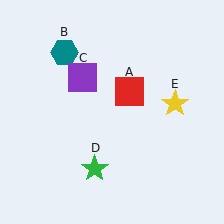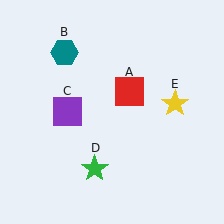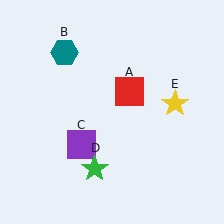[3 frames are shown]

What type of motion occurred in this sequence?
The purple square (object C) rotated counterclockwise around the center of the scene.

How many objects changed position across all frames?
1 object changed position: purple square (object C).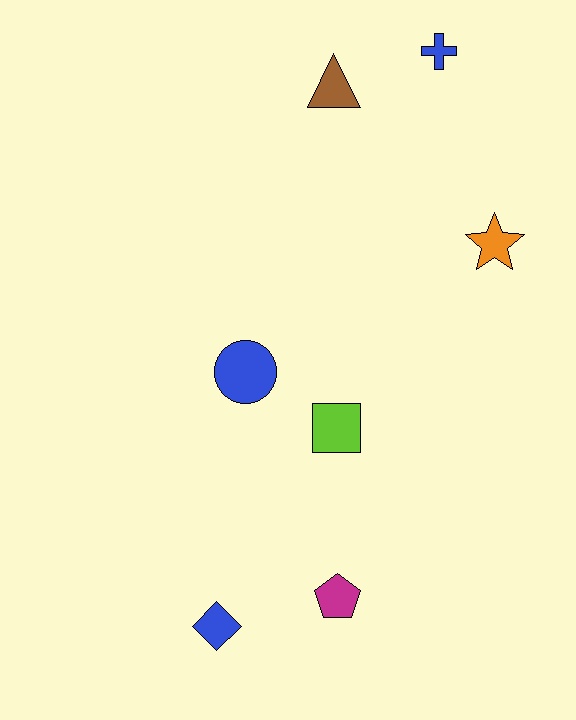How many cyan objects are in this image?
There are no cyan objects.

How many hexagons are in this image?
There are no hexagons.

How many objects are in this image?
There are 7 objects.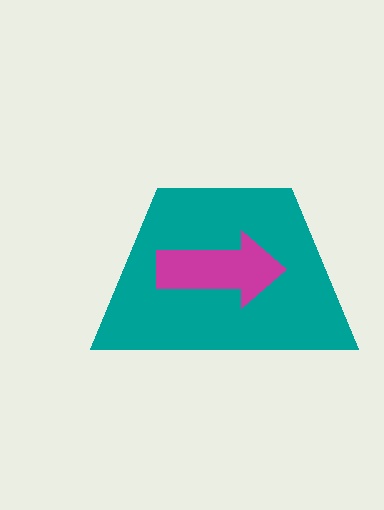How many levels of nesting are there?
2.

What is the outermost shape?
The teal trapezoid.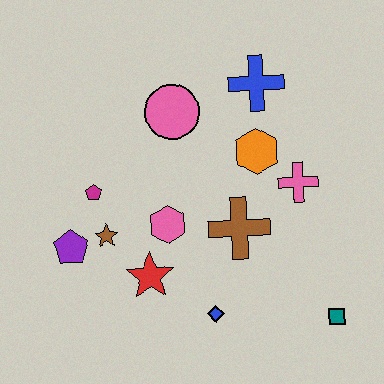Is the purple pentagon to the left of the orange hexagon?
Yes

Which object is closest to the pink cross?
The orange hexagon is closest to the pink cross.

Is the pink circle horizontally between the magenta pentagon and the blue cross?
Yes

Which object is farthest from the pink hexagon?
The teal square is farthest from the pink hexagon.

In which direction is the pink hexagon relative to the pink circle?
The pink hexagon is below the pink circle.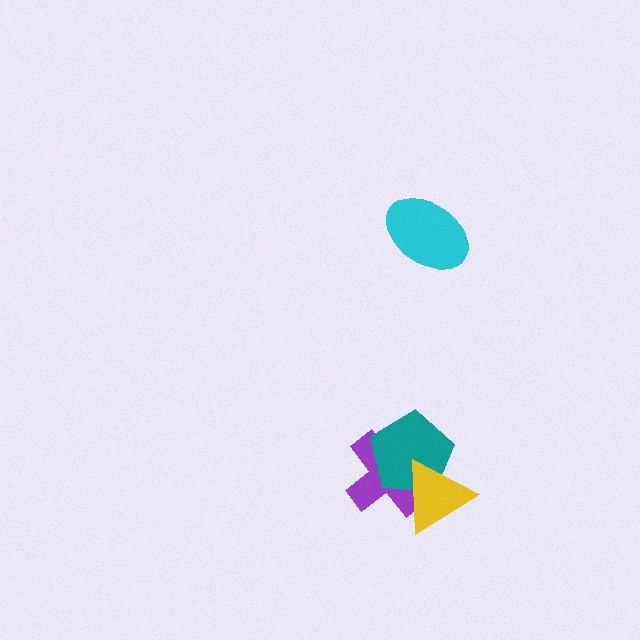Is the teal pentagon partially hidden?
Yes, it is partially covered by another shape.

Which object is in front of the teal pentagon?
The yellow triangle is in front of the teal pentagon.